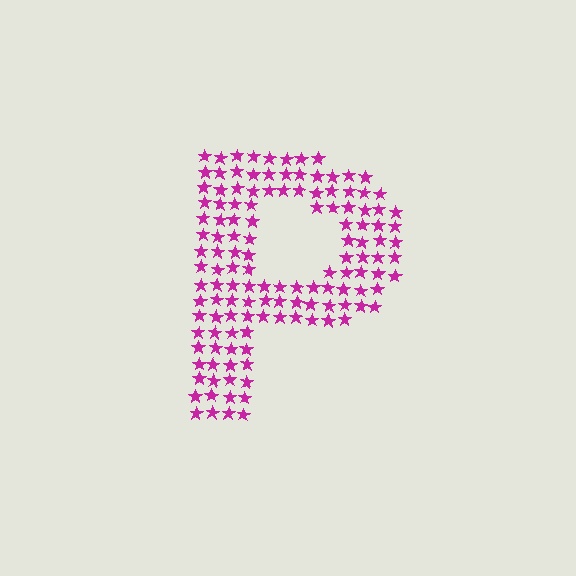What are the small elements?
The small elements are stars.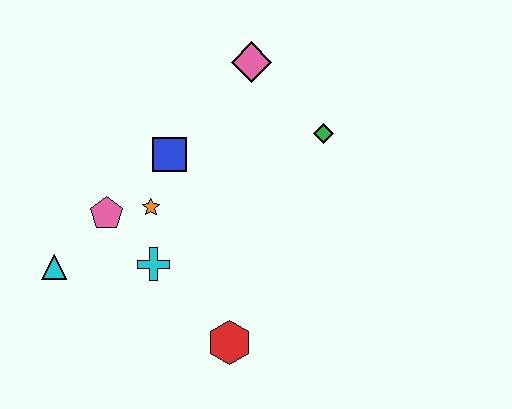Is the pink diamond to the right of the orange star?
Yes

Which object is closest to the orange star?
The pink pentagon is closest to the orange star.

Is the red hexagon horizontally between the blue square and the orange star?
No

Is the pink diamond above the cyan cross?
Yes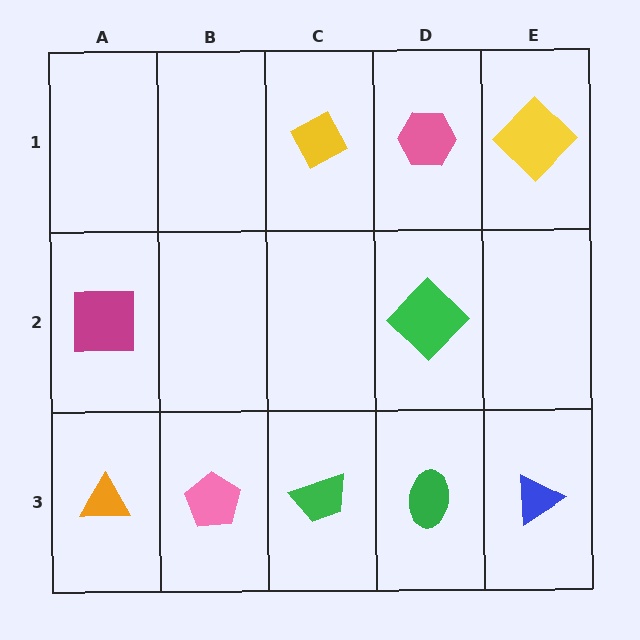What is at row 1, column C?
A yellow diamond.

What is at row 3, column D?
A green ellipse.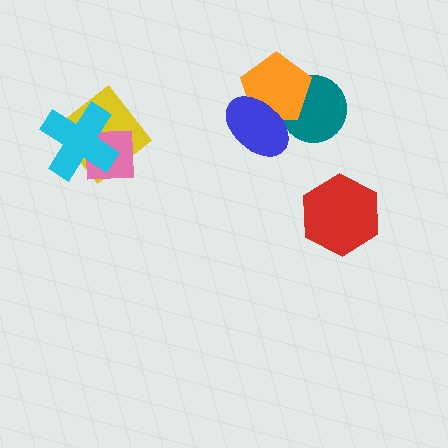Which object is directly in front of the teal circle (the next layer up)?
The orange pentagon is directly in front of the teal circle.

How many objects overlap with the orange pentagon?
2 objects overlap with the orange pentagon.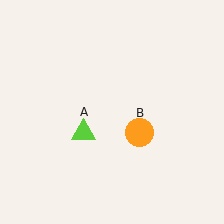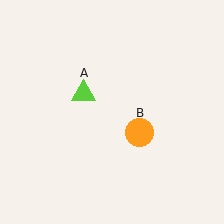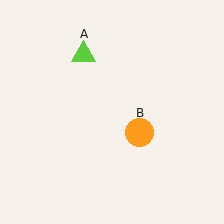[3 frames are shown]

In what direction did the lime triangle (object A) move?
The lime triangle (object A) moved up.